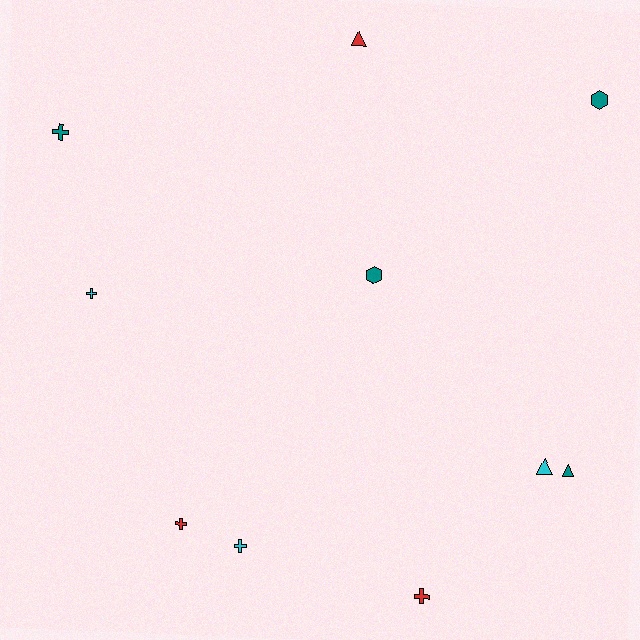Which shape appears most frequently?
Cross, with 5 objects.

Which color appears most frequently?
Teal, with 4 objects.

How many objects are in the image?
There are 10 objects.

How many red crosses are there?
There are 2 red crosses.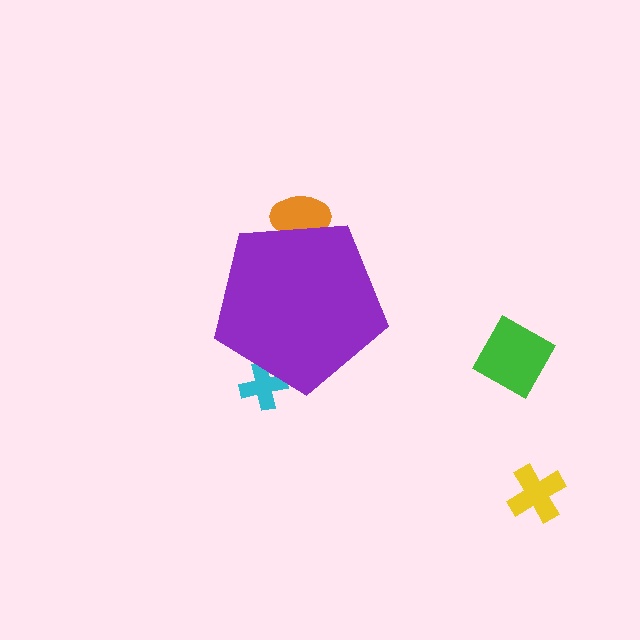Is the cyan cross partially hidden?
Yes, the cyan cross is partially hidden behind the purple pentagon.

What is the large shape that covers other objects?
A purple pentagon.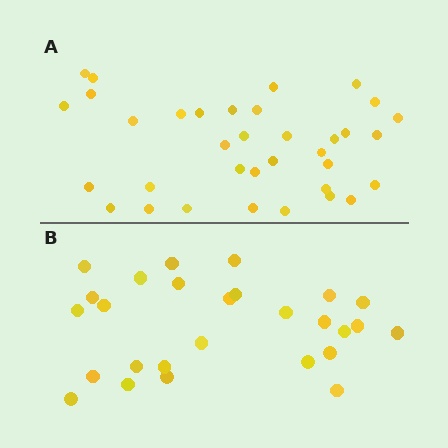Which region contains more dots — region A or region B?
Region A (the top region) has more dots.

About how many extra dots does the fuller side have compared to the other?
Region A has roughly 8 or so more dots than region B.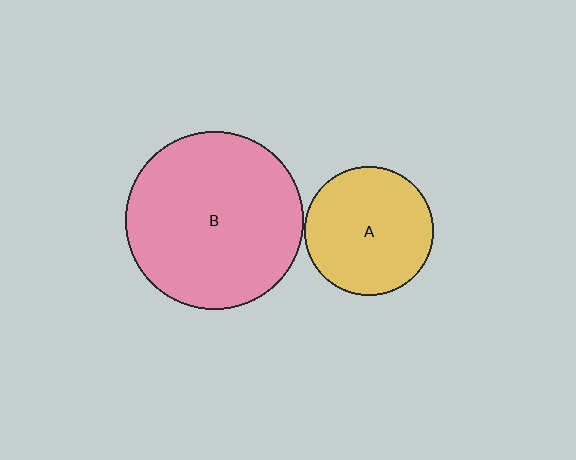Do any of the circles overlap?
No, none of the circles overlap.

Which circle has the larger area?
Circle B (pink).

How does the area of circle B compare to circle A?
Approximately 1.9 times.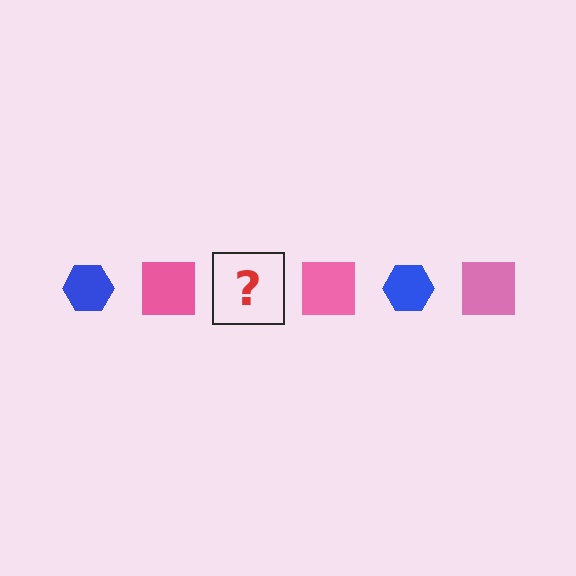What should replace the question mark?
The question mark should be replaced with a blue hexagon.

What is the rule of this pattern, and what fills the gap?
The rule is that the pattern alternates between blue hexagon and pink square. The gap should be filled with a blue hexagon.